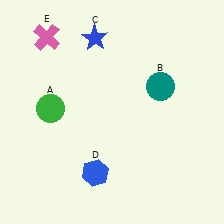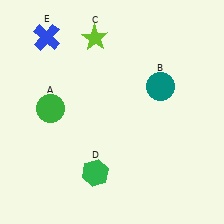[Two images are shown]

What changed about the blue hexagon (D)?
In Image 1, D is blue. In Image 2, it changed to green.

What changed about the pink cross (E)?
In Image 1, E is pink. In Image 2, it changed to blue.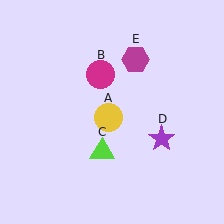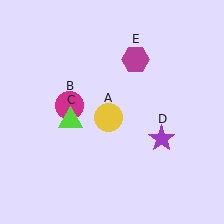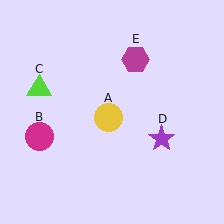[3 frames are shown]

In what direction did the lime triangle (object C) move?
The lime triangle (object C) moved up and to the left.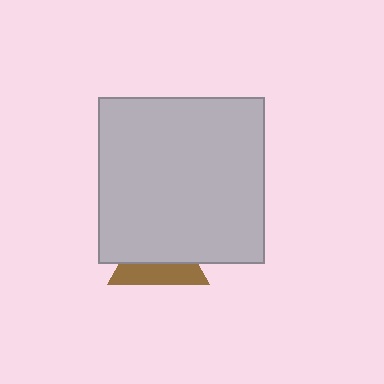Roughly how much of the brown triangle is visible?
A small part of it is visible (roughly 43%).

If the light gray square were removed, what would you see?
You would see the complete brown triangle.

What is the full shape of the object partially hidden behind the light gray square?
The partially hidden object is a brown triangle.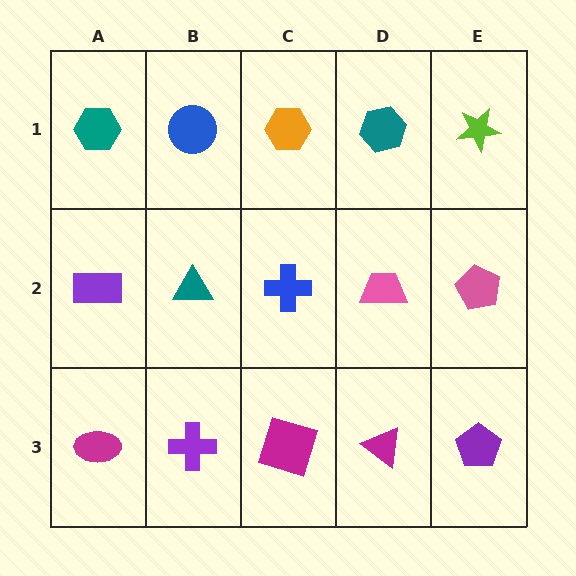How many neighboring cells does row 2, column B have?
4.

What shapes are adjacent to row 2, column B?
A blue circle (row 1, column B), a purple cross (row 3, column B), a purple rectangle (row 2, column A), a blue cross (row 2, column C).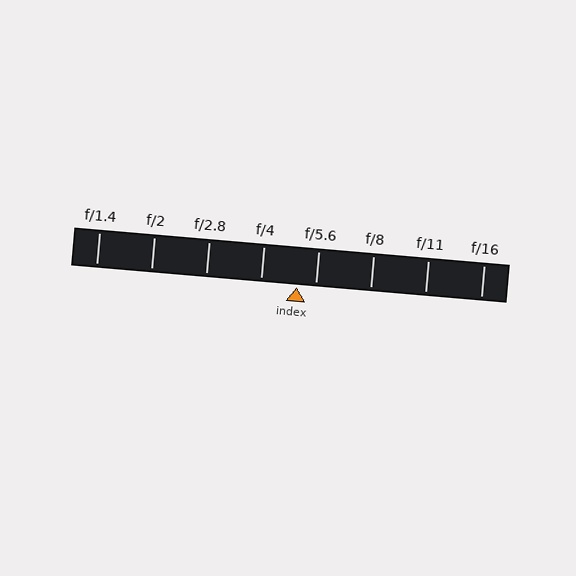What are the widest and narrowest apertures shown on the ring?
The widest aperture shown is f/1.4 and the narrowest is f/16.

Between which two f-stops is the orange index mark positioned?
The index mark is between f/4 and f/5.6.